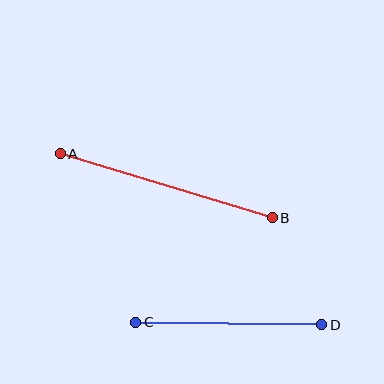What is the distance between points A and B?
The distance is approximately 221 pixels.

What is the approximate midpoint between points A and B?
The midpoint is at approximately (166, 186) pixels.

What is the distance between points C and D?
The distance is approximately 186 pixels.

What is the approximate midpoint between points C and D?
The midpoint is at approximately (229, 324) pixels.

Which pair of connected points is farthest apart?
Points A and B are farthest apart.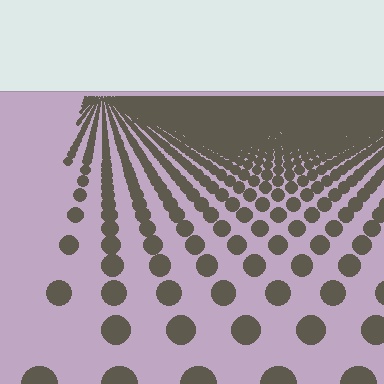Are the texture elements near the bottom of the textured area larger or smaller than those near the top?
Larger. Near the bottom, elements are closer to the viewer and appear at a bigger on-screen size.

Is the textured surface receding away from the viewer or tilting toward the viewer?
The surface is receding away from the viewer. Texture elements get smaller and denser toward the top.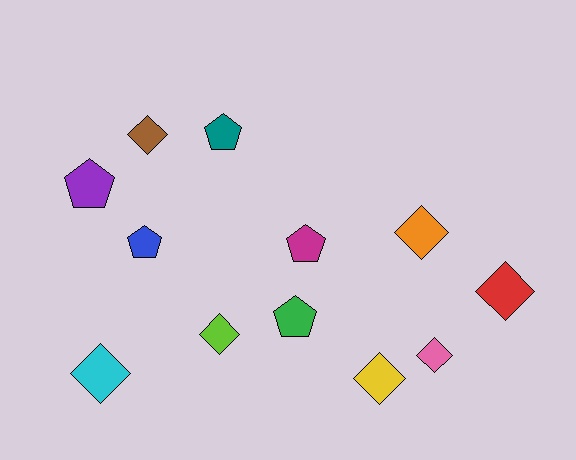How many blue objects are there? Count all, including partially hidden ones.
There is 1 blue object.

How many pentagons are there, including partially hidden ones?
There are 5 pentagons.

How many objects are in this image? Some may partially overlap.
There are 12 objects.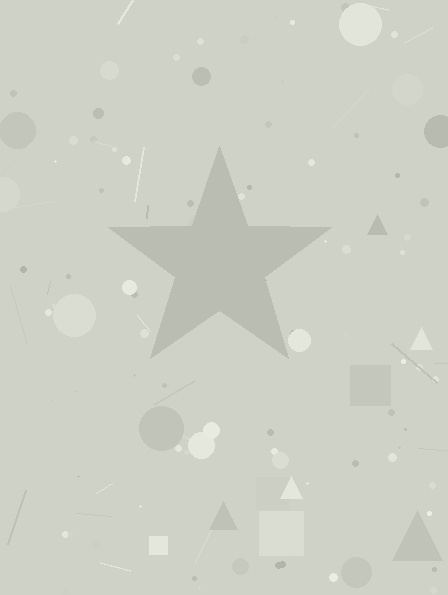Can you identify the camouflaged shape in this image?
The camouflaged shape is a star.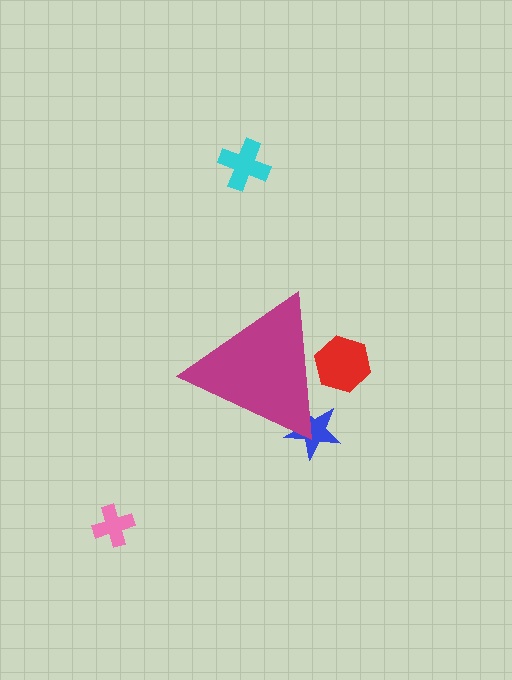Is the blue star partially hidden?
Yes, the blue star is partially hidden behind the magenta triangle.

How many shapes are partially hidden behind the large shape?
2 shapes are partially hidden.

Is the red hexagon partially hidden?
Yes, the red hexagon is partially hidden behind the magenta triangle.